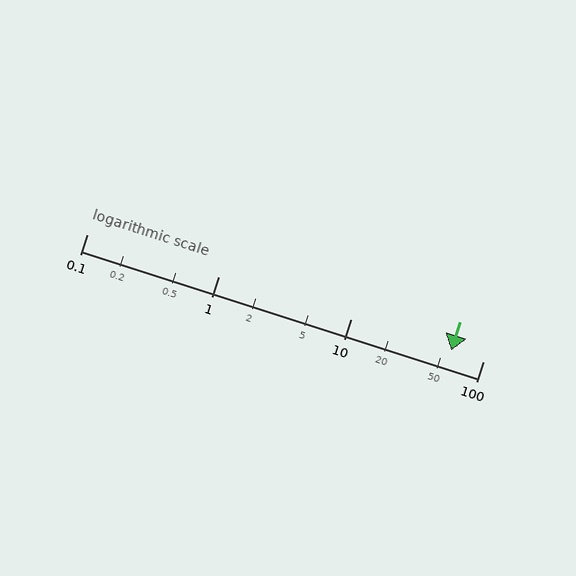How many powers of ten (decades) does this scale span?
The scale spans 3 decades, from 0.1 to 100.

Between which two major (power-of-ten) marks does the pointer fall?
The pointer is between 10 and 100.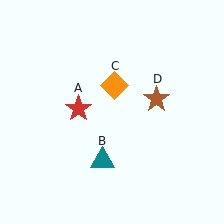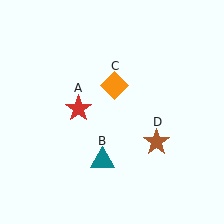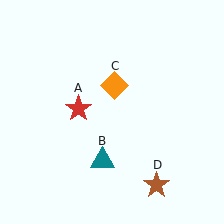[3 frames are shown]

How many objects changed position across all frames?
1 object changed position: brown star (object D).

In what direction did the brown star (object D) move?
The brown star (object D) moved down.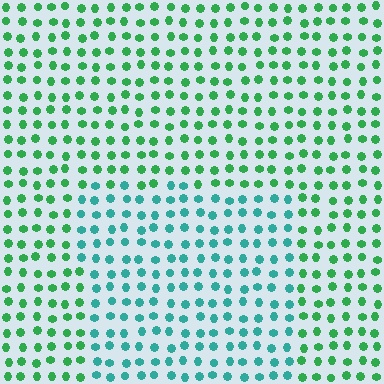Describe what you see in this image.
The image is filled with small green elements in a uniform arrangement. A rectangle-shaped region is visible where the elements are tinted to a slightly different hue, forming a subtle color boundary.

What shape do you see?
I see a rectangle.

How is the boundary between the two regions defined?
The boundary is defined purely by a slight shift in hue (about 39 degrees). Spacing, size, and orientation are identical on both sides.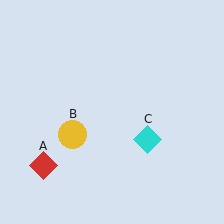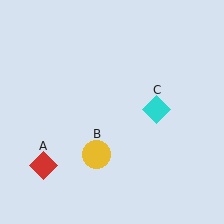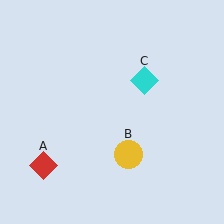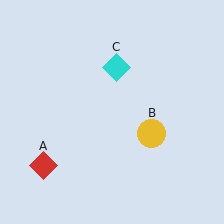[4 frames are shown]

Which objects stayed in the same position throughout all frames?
Red diamond (object A) remained stationary.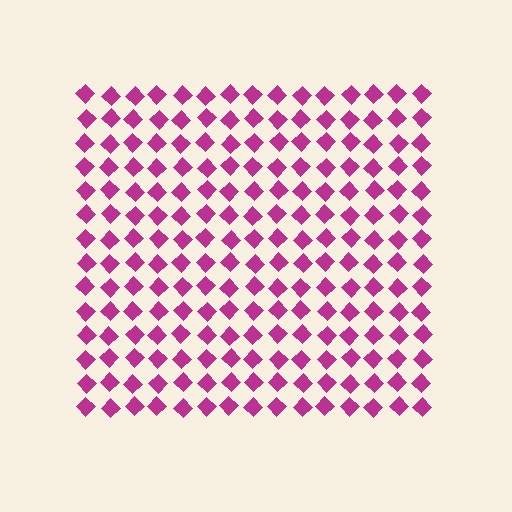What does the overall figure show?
The overall figure shows a square.